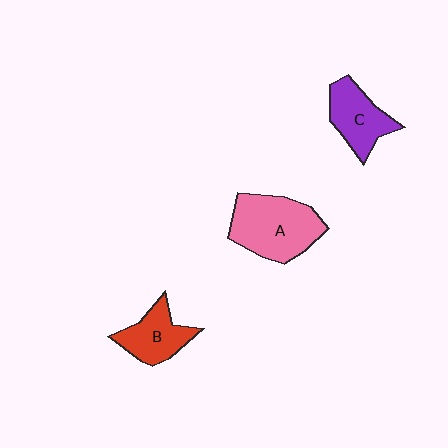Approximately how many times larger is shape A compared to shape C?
Approximately 1.5 times.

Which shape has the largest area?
Shape A (pink).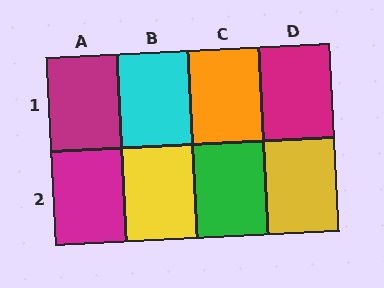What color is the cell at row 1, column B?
Cyan.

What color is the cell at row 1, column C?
Orange.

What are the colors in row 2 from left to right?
Magenta, yellow, green, yellow.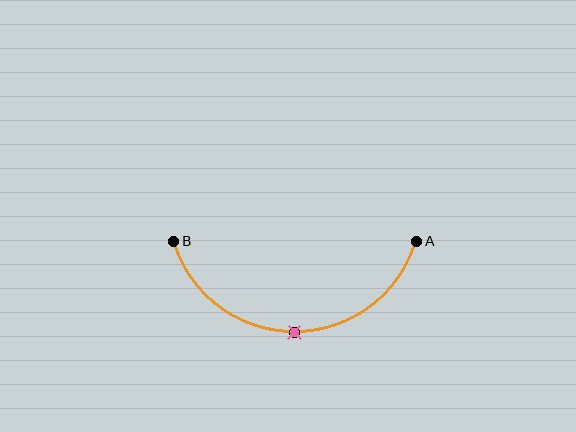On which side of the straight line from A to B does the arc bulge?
The arc bulges below the straight line connecting A and B.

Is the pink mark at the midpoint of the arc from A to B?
Yes. The pink mark lies on the arc at equal arc-length from both A and B — it is the arc midpoint.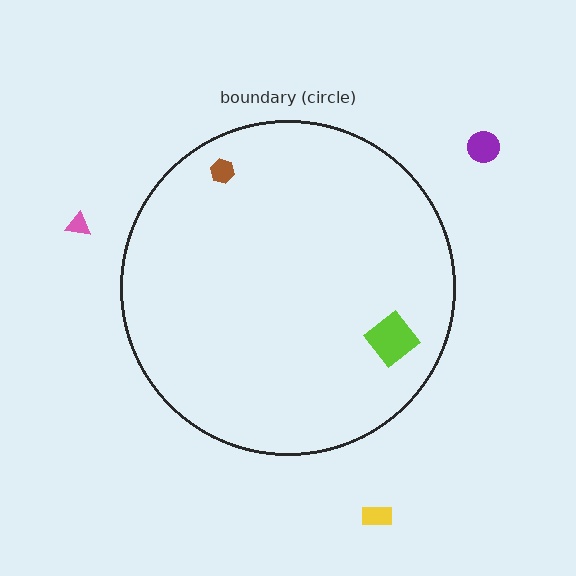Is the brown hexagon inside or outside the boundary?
Inside.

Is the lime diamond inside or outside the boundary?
Inside.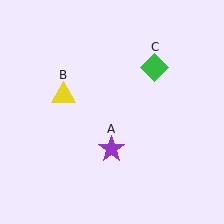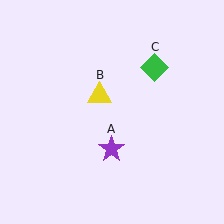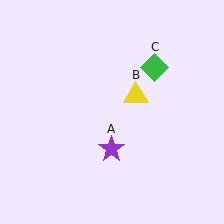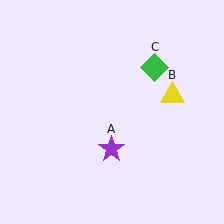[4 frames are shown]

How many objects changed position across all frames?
1 object changed position: yellow triangle (object B).